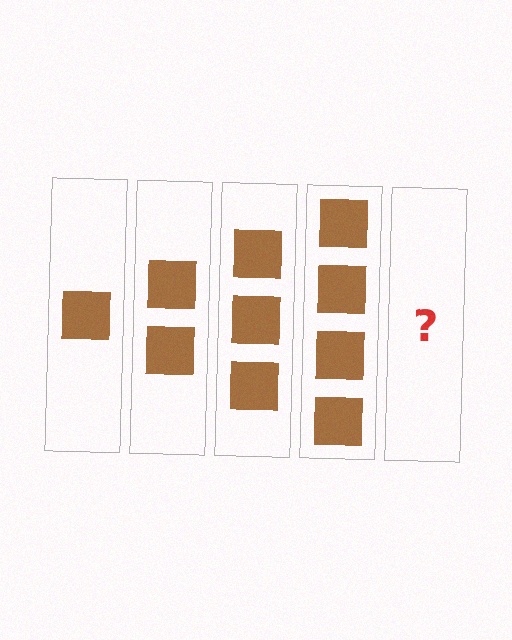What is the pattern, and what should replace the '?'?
The pattern is that each step adds one more square. The '?' should be 5 squares.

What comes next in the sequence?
The next element should be 5 squares.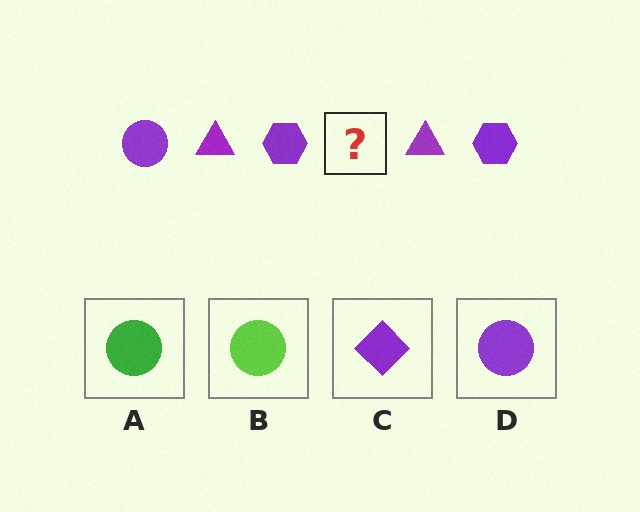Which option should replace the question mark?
Option D.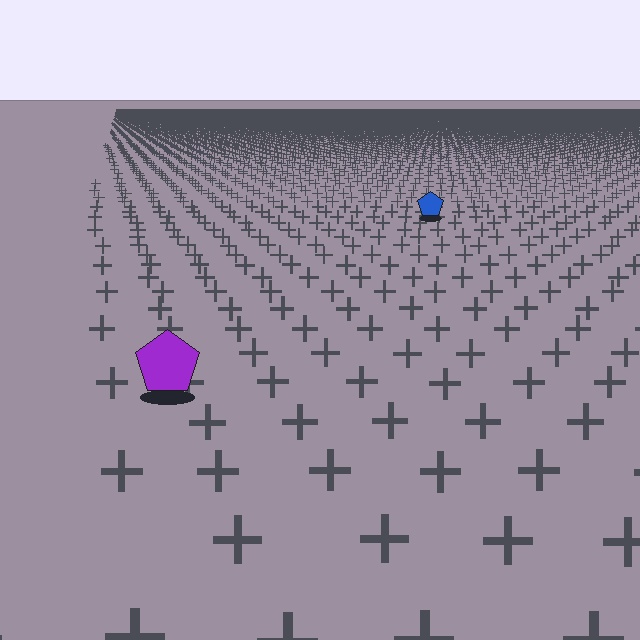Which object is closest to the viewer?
The purple pentagon is closest. The texture marks near it are larger and more spread out.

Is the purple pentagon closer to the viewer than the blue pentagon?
Yes. The purple pentagon is closer — you can tell from the texture gradient: the ground texture is coarser near it.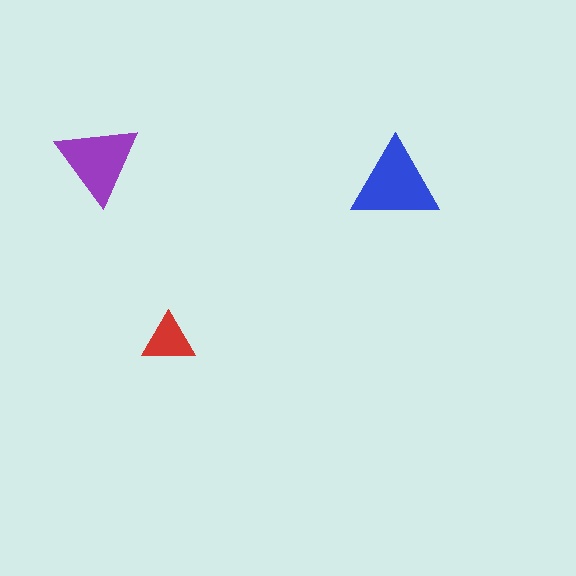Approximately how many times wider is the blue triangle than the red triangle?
About 1.5 times wider.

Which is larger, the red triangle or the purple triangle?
The purple one.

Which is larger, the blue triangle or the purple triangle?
The blue one.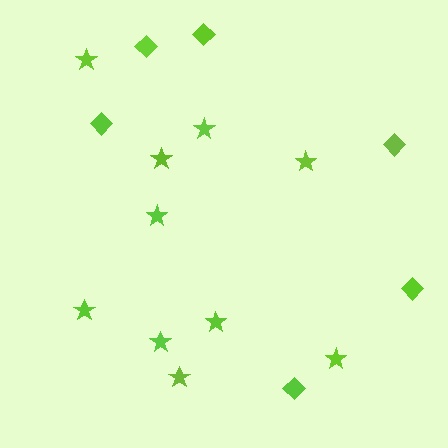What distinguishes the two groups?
There are 2 groups: one group of stars (10) and one group of diamonds (6).